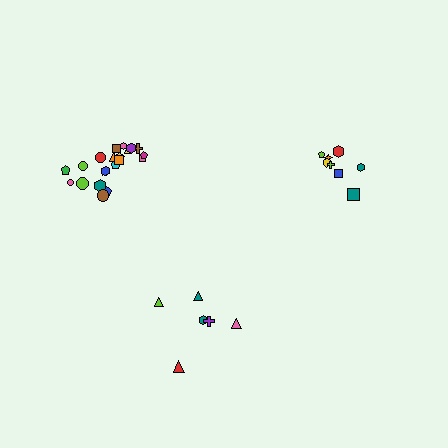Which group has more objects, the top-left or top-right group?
The top-left group.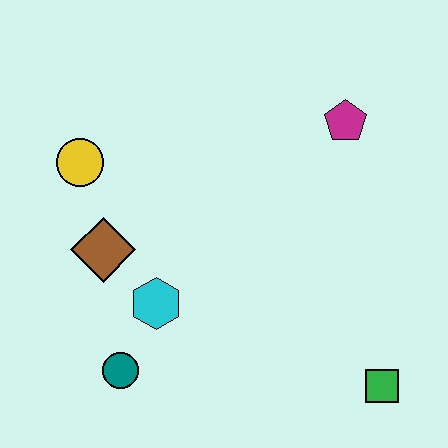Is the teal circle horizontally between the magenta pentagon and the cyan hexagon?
No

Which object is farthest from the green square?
The yellow circle is farthest from the green square.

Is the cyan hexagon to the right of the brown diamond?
Yes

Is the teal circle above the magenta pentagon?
No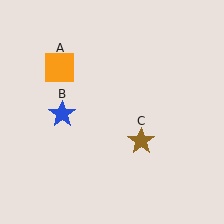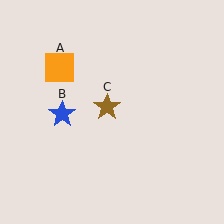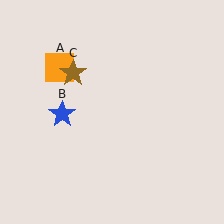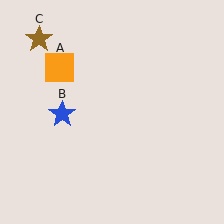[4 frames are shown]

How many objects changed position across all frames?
1 object changed position: brown star (object C).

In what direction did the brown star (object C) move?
The brown star (object C) moved up and to the left.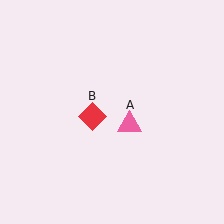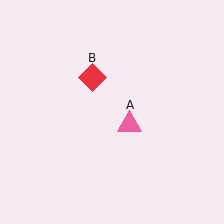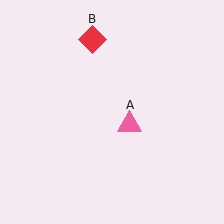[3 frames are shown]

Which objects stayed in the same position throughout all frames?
Pink triangle (object A) remained stationary.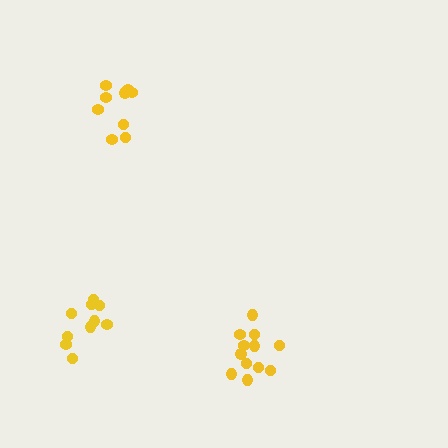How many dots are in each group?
Group 1: 12 dots, Group 2: 9 dots, Group 3: 10 dots (31 total).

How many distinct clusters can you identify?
There are 3 distinct clusters.